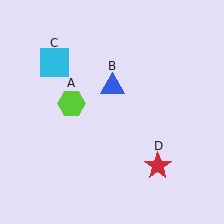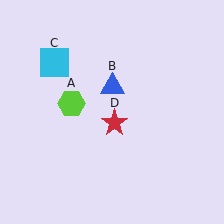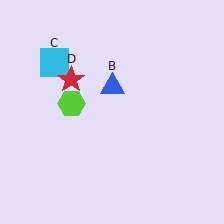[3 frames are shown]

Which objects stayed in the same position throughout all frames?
Lime hexagon (object A) and blue triangle (object B) and cyan square (object C) remained stationary.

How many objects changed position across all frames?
1 object changed position: red star (object D).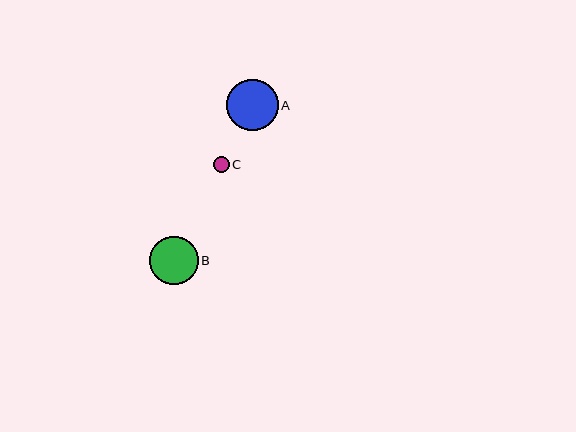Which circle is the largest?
Circle A is the largest with a size of approximately 52 pixels.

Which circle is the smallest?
Circle C is the smallest with a size of approximately 16 pixels.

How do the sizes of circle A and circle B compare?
Circle A and circle B are approximately the same size.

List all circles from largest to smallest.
From largest to smallest: A, B, C.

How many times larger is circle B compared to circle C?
Circle B is approximately 3.1 times the size of circle C.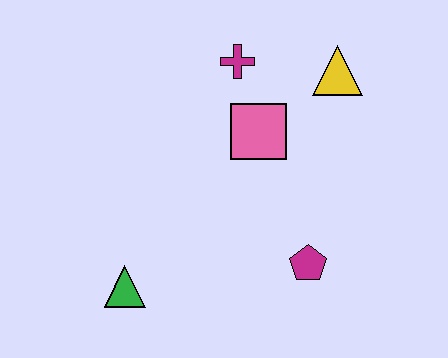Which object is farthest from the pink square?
The green triangle is farthest from the pink square.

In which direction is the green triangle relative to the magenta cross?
The green triangle is below the magenta cross.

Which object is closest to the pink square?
The magenta cross is closest to the pink square.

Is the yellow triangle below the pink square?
No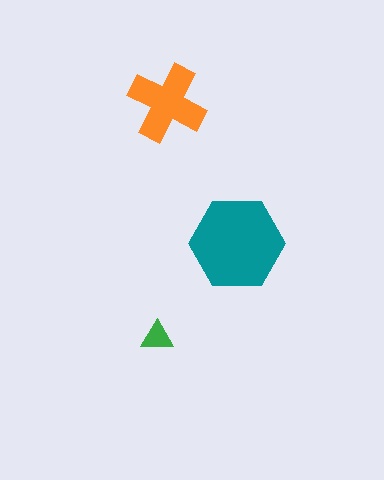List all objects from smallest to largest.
The green triangle, the orange cross, the teal hexagon.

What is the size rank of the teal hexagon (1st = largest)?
1st.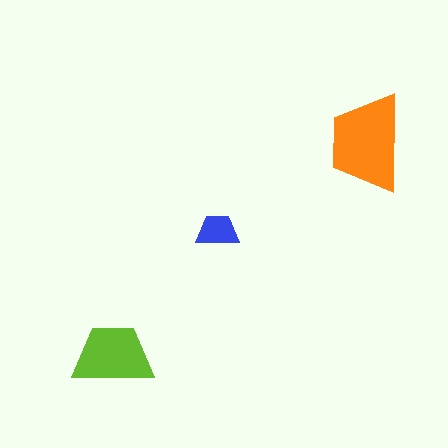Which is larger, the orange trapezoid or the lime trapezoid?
The orange one.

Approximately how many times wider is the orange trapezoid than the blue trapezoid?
About 2.5 times wider.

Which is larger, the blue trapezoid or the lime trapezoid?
The lime one.